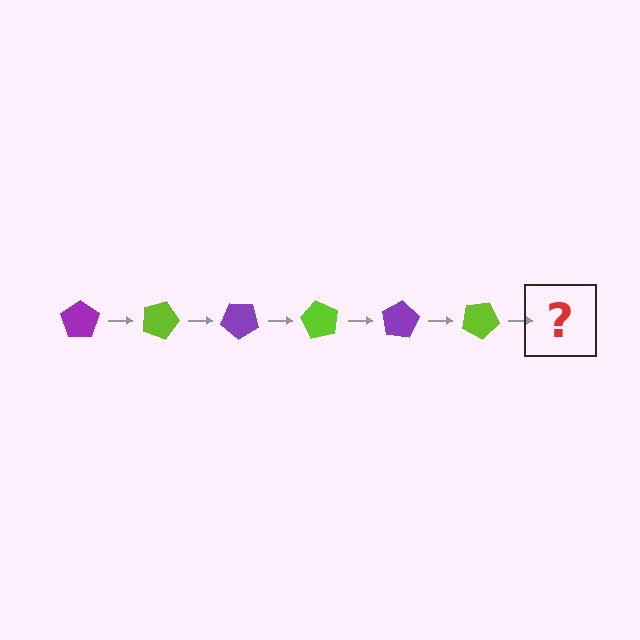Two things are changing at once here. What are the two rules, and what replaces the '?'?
The two rules are that it rotates 20 degrees each step and the color cycles through purple and lime. The '?' should be a purple pentagon, rotated 120 degrees from the start.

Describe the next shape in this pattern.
It should be a purple pentagon, rotated 120 degrees from the start.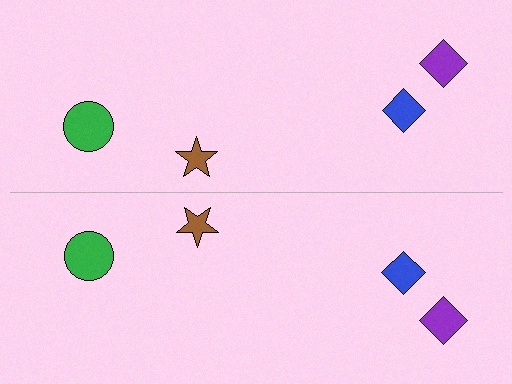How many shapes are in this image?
There are 8 shapes in this image.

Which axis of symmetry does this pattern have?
The pattern has a horizontal axis of symmetry running through the center of the image.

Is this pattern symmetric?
Yes, this pattern has bilateral (reflection) symmetry.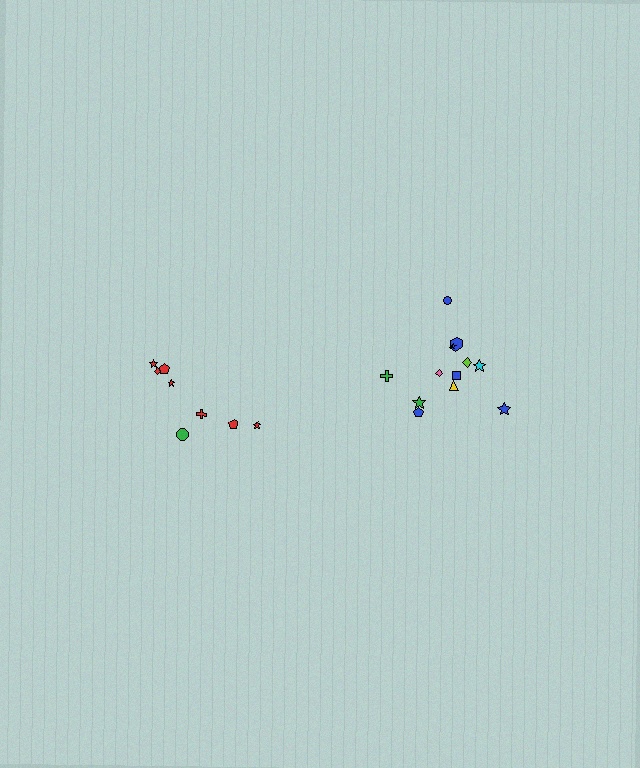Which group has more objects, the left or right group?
The right group.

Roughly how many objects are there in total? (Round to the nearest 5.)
Roughly 20 objects in total.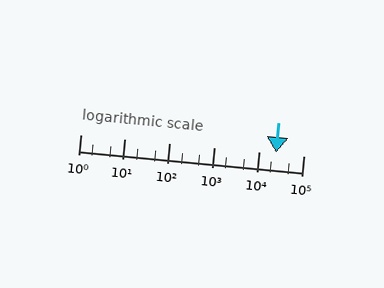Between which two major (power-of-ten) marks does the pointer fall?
The pointer is between 10000 and 100000.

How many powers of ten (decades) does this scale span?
The scale spans 5 decades, from 1 to 100000.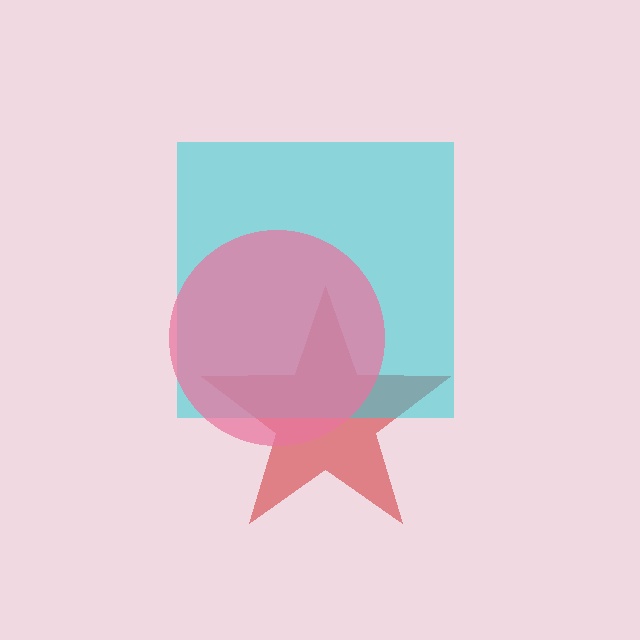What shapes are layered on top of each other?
The layered shapes are: a red star, a cyan square, a pink circle.